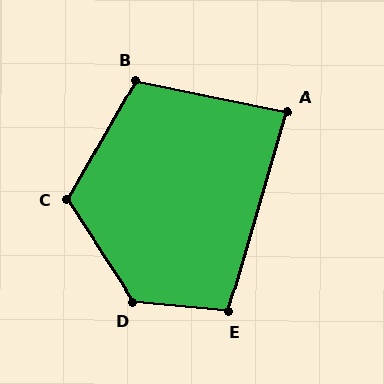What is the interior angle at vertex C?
Approximately 118 degrees (obtuse).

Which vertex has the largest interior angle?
D, at approximately 128 degrees.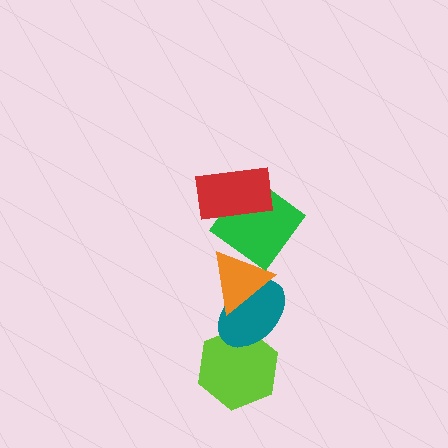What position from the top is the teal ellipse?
The teal ellipse is 4th from the top.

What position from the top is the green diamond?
The green diamond is 2nd from the top.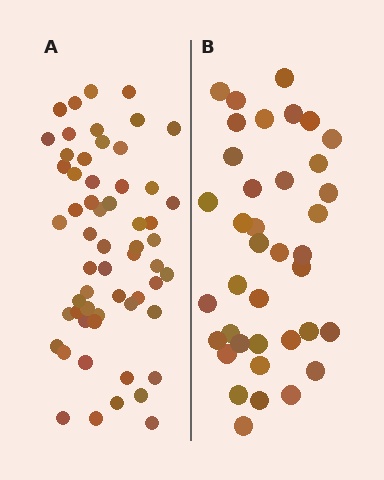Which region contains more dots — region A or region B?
Region A (the left region) has more dots.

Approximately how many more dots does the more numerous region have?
Region A has approximately 20 more dots than region B.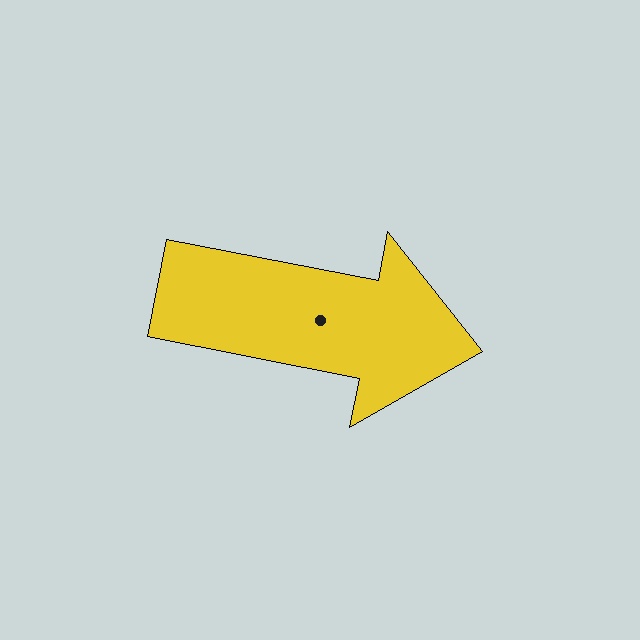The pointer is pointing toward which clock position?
Roughly 3 o'clock.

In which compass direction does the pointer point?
East.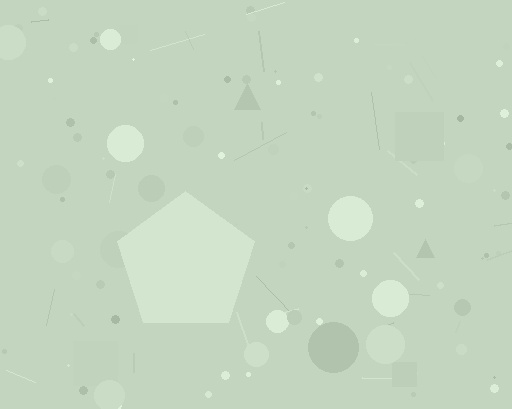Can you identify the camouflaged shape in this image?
The camouflaged shape is a pentagon.